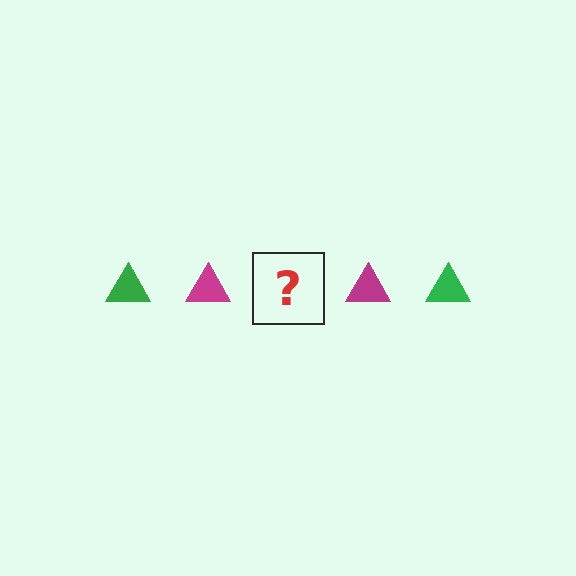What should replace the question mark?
The question mark should be replaced with a green triangle.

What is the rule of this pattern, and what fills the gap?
The rule is that the pattern cycles through green, magenta triangles. The gap should be filled with a green triangle.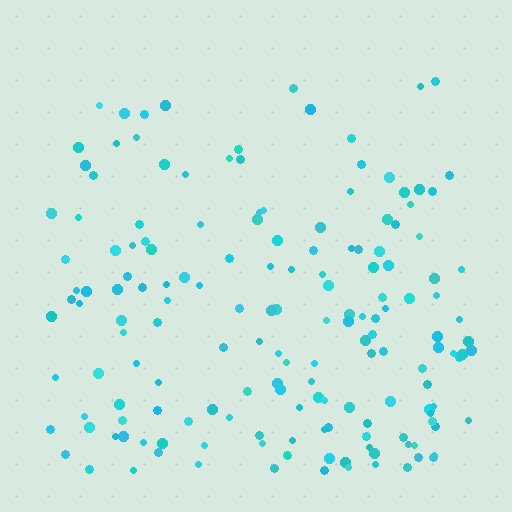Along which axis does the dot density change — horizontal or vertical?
Vertical.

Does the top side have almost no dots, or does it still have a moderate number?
Still a moderate number, just noticeably fewer than the bottom.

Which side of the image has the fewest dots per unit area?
The top.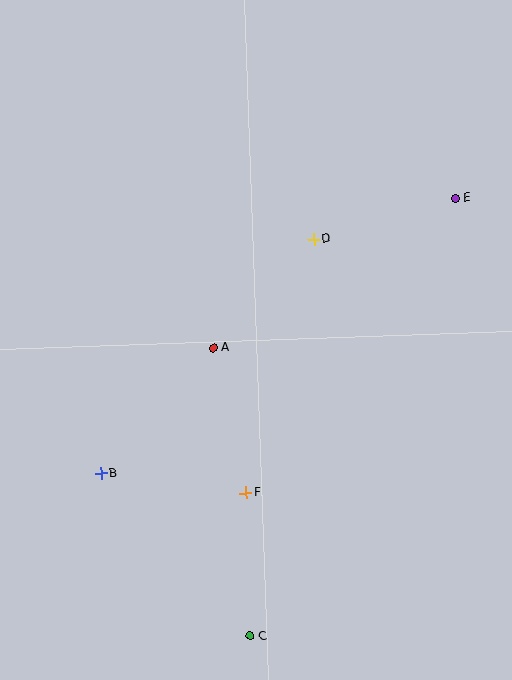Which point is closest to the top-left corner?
Point D is closest to the top-left corner.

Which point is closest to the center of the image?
Point A at (214, 348) is closest to the center.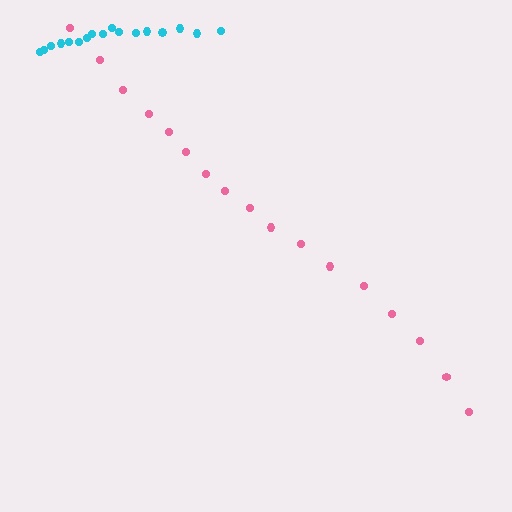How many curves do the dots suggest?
There are 2 distinct paths.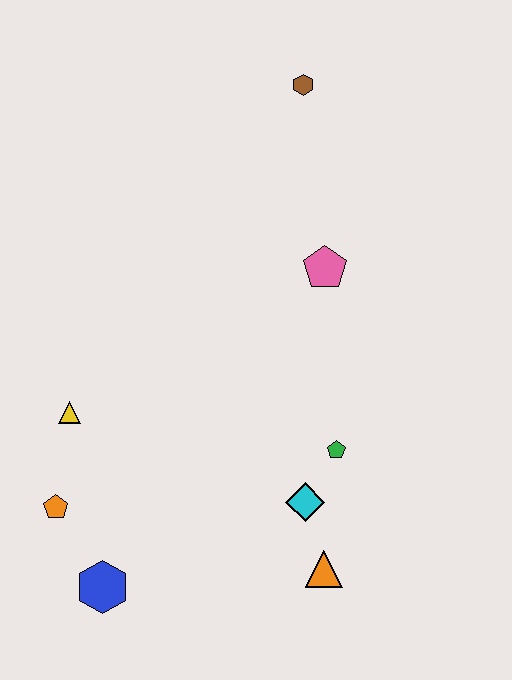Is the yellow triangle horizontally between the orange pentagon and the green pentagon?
Yes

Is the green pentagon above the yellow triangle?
No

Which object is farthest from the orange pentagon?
The brown hexagon is farthest from the orange pentagon.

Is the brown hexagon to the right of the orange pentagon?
Yes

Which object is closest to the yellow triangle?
The orange pentagon is closest to the yellow triangle.